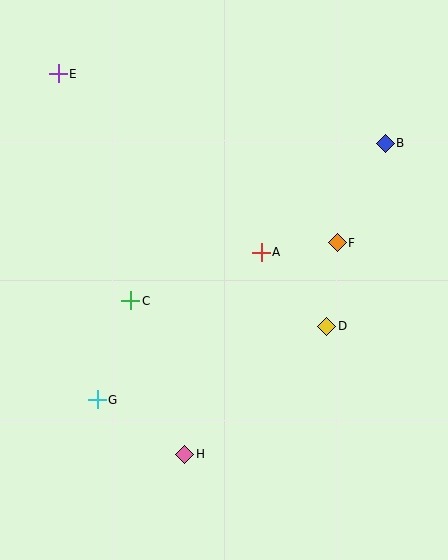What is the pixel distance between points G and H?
The distance between G and H is 103 pixels.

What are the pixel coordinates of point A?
Point A is at (261, 252).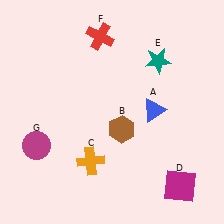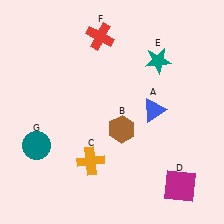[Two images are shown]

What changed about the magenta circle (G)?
In Image 1, G is magenta. In Image 2, it changed to teal.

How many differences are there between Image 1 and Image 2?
There is 1 difference between the two images.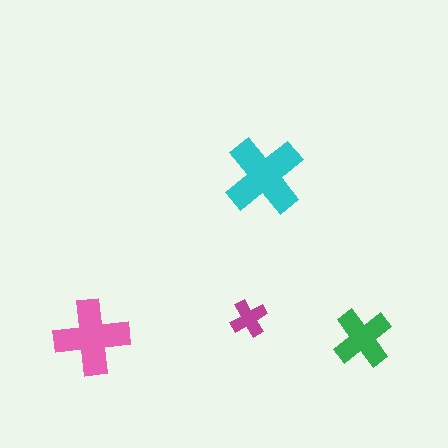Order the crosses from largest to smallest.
the cyan one, the pink one, the green one, the magenta one.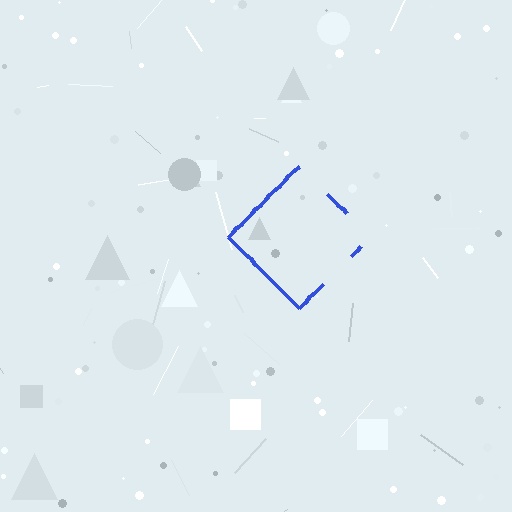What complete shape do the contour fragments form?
The contour fragments form a diamond.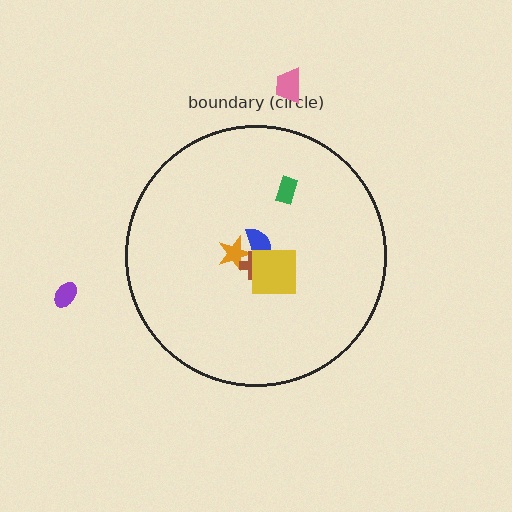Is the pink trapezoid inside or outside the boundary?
Outside.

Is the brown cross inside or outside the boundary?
Inside.